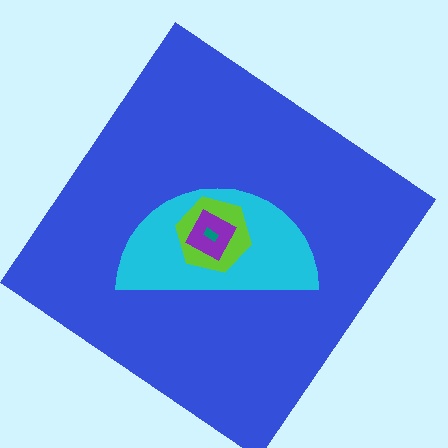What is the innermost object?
The teal rectangle.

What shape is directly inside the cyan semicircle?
The lime hexagon.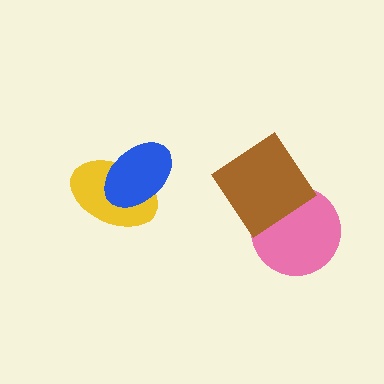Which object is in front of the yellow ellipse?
The blue ellipse is in front of the yellow ellipse.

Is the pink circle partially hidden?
Yes, it is partially covered by another shape.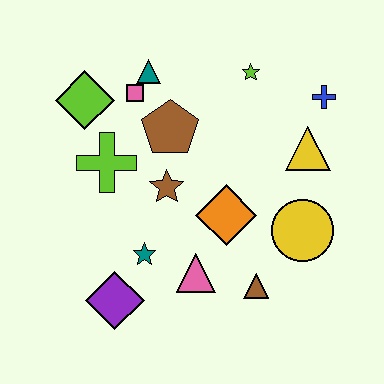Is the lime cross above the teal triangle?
No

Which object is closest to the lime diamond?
The pink square is closest to the lime diamond.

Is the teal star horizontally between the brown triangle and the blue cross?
No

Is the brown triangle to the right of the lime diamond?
Yes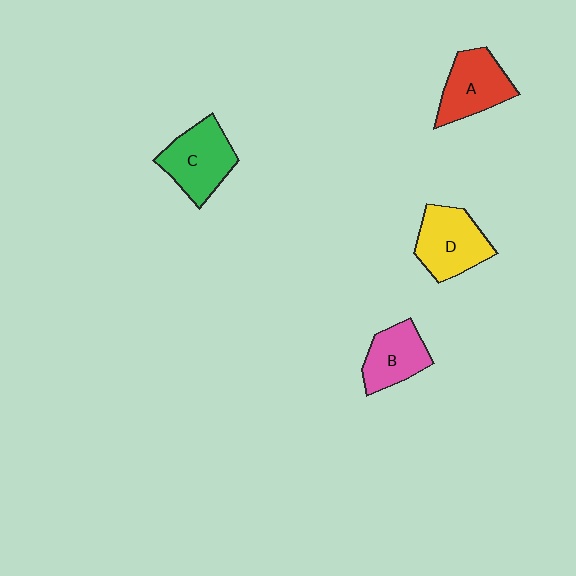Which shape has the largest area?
Shape C (green).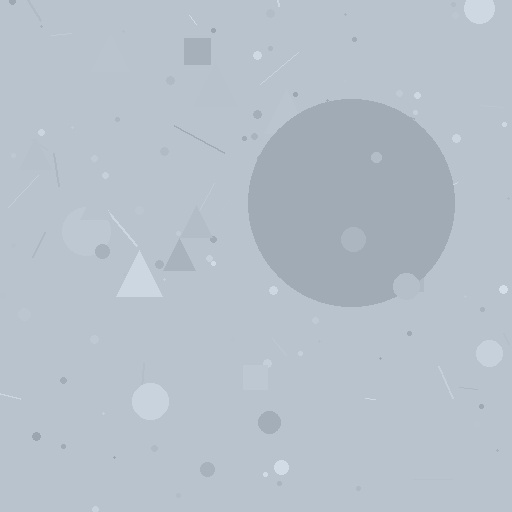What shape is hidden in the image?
A circle is hidden in the image.